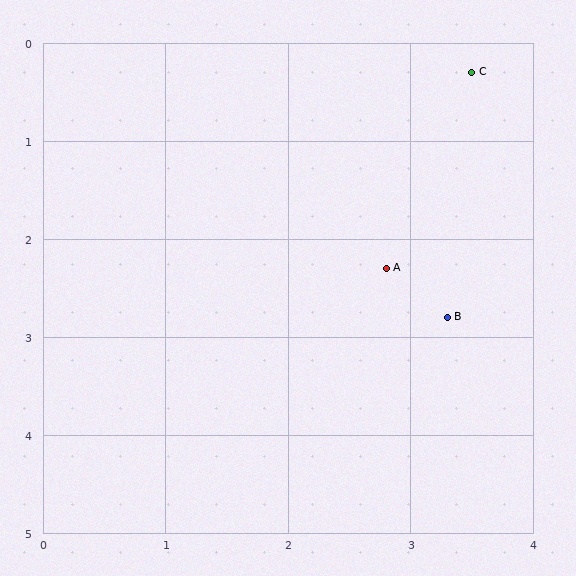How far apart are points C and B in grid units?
Points C and B are about 2.5 grid units apart.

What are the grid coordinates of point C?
Point C is at approximately (3.5, 0.3).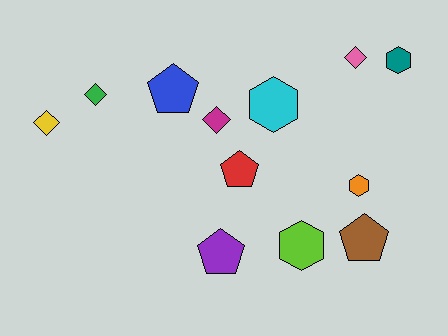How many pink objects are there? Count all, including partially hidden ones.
There is 1 pink object.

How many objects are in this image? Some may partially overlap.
There are 12 objects.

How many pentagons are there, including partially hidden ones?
There are 4 pentagons.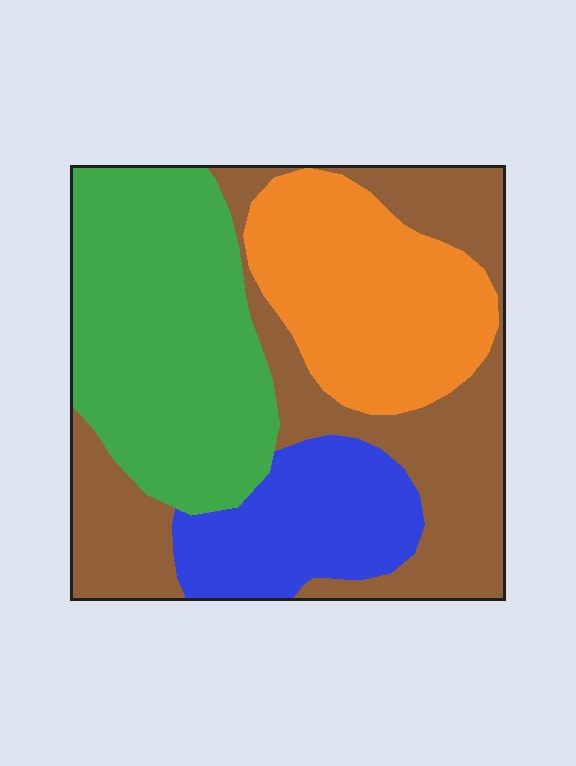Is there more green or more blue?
Green.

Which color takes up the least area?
Blue, at roughly 15%.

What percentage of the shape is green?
Green covers 31% of the shape.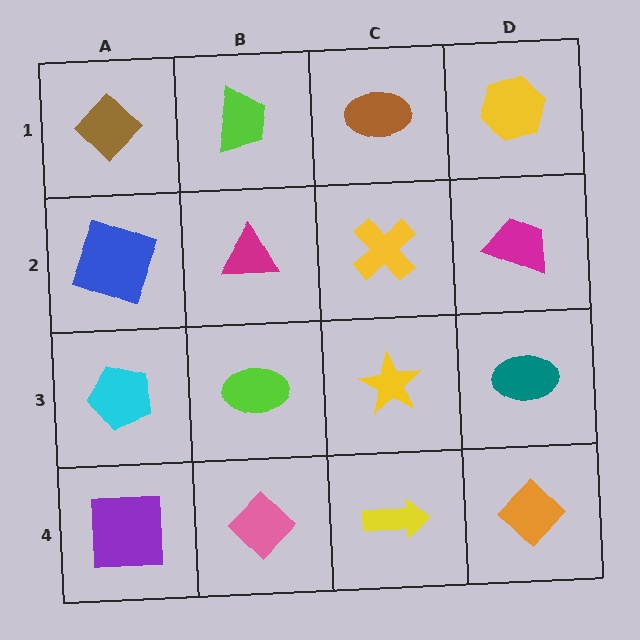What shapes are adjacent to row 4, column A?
A cyan pentagon (row 3, column A), a pink diamond (row 4, column B).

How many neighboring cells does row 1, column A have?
2.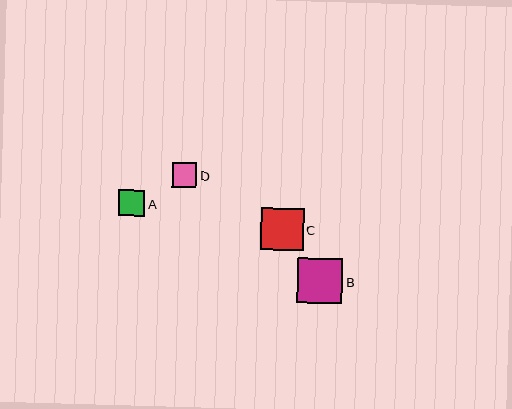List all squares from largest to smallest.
From largest to smallest: B, C, A, D.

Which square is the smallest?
Square D is the smallest with a size of approximately 24 pixels.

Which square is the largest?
Square B is the largest with a size of approximately 45 pixels.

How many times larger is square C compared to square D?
Square C is approximately 1.7 times the size of square D.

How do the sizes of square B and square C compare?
Square B and square C are approximately the same size.